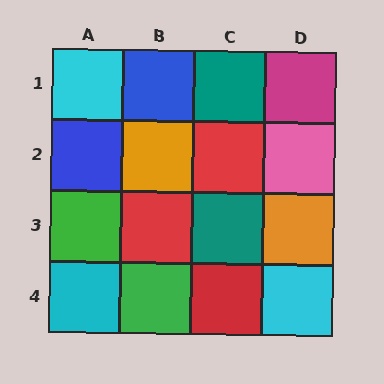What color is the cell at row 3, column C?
Teal.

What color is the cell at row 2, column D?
Pink.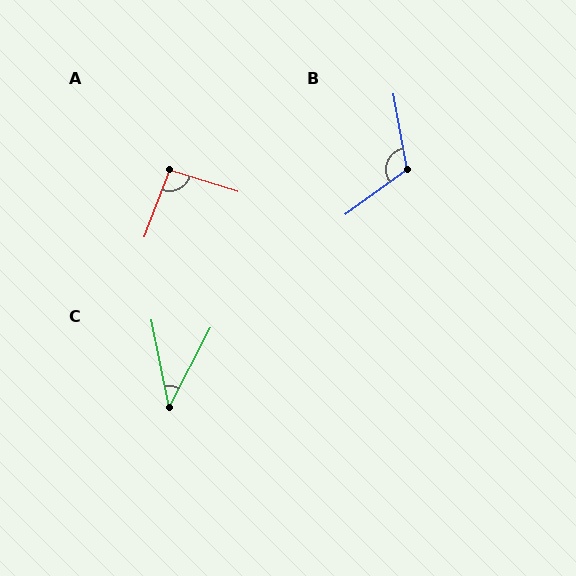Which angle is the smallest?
C, at approximately 39 degrees.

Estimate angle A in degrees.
Approximately 93 degrees.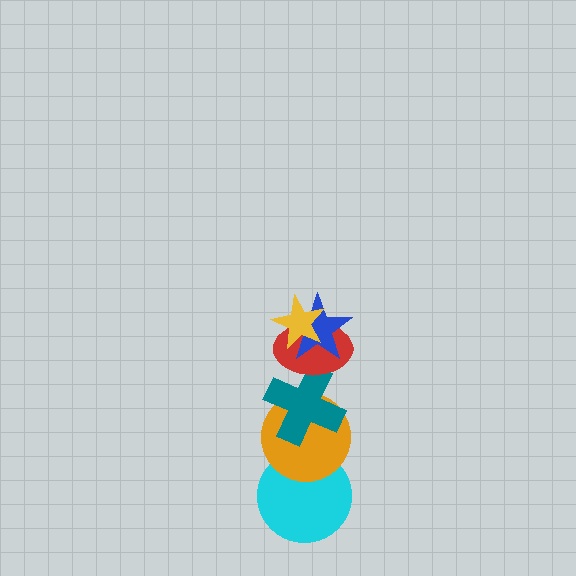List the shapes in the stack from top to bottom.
From top to bottom: the yellow star, the blue star, the red ellipse, the teal cross, the orange circle, the cyan circle.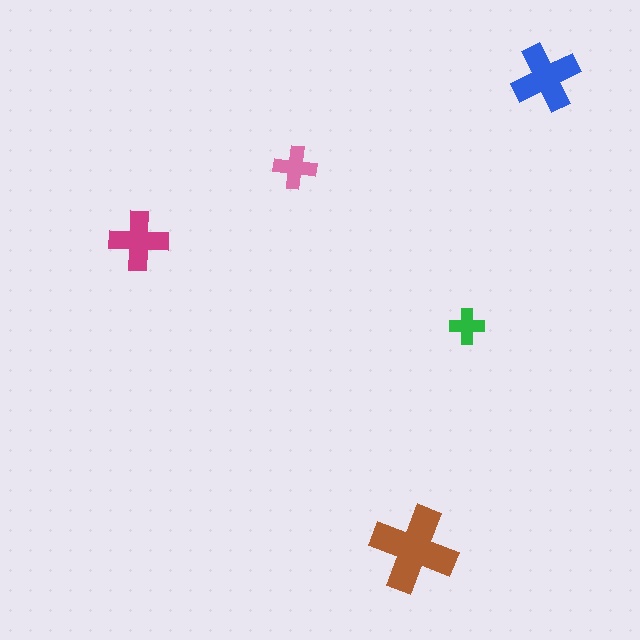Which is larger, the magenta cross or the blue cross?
The blue one.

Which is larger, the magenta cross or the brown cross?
The brown one.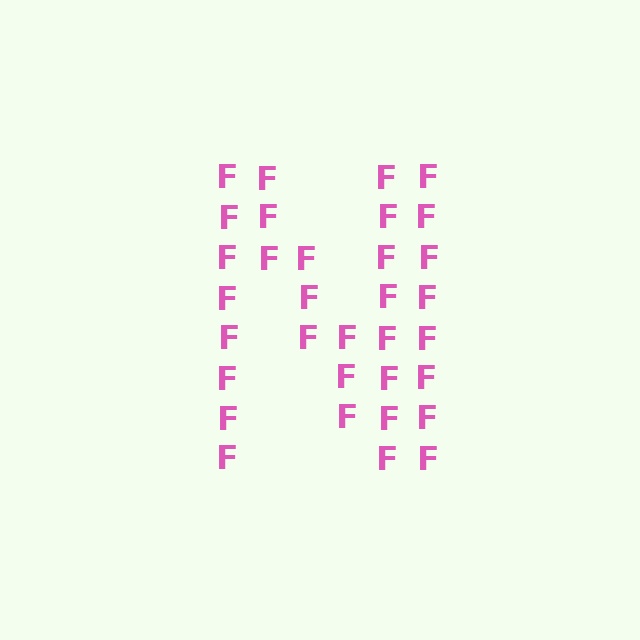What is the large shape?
The large shape is the letter N.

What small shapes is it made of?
It is made of small letter F's.